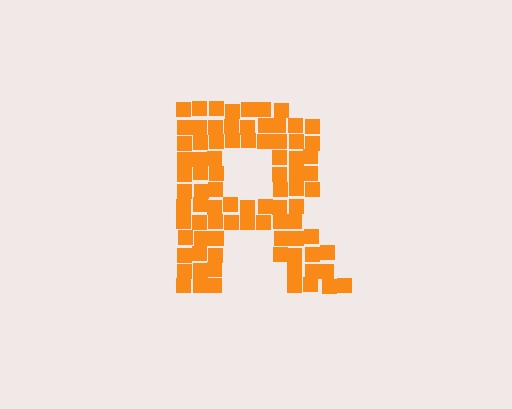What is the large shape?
The large shape is the letter R.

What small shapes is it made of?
It is made of small squares.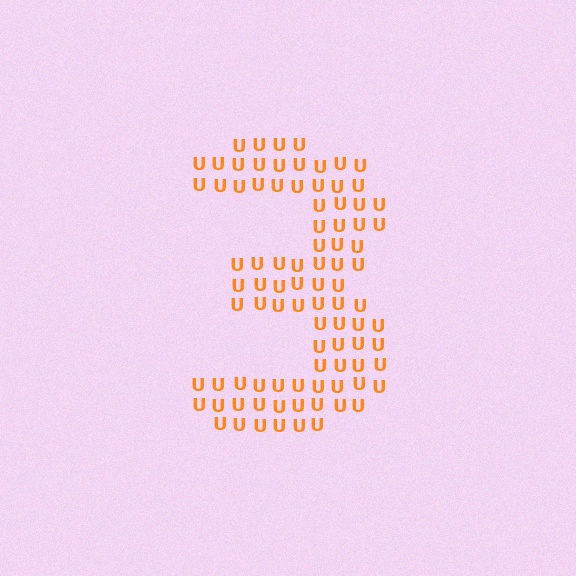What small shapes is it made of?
It is made of small letter U's.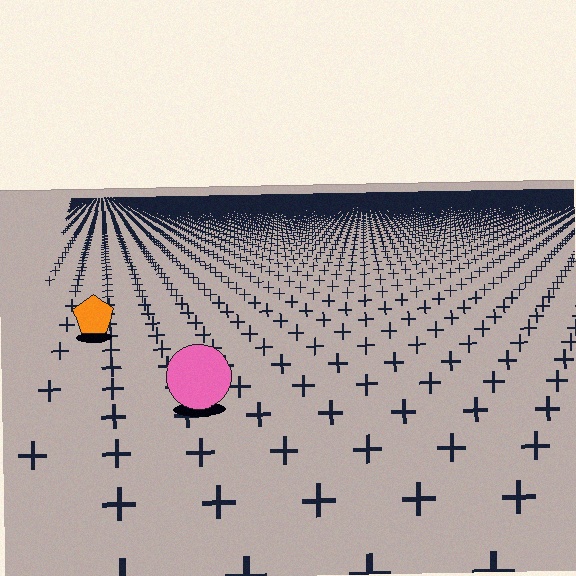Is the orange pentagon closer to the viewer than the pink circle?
No. The pink circle is closer — you can tell from the texture gradient: the ground texture is coarser near it.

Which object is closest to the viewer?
The pink circle is closest. The texture marks near it are larger and more spread out.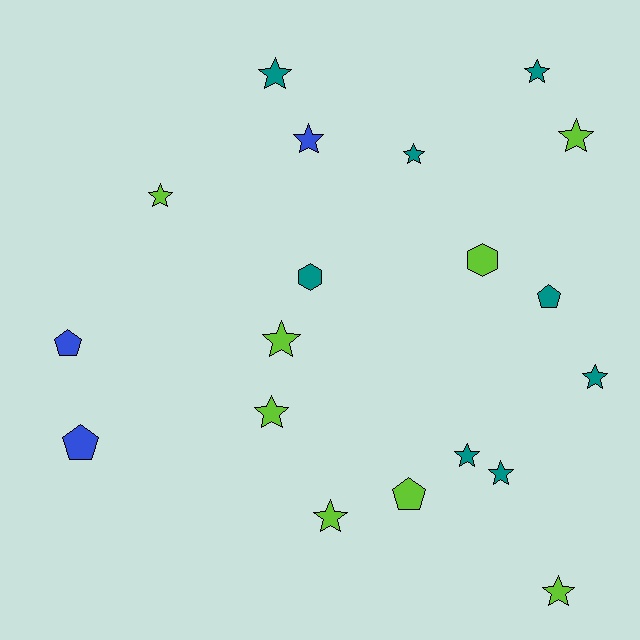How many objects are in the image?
There are 19 objects.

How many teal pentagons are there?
There is 1 teal pentagon.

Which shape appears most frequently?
Star, with 13 objects.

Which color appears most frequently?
Lime, with 8 objects.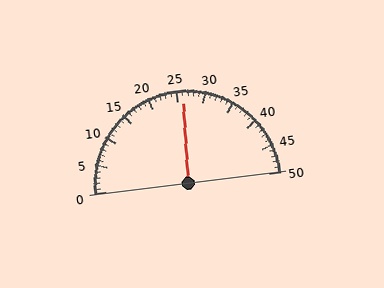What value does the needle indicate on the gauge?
The needle indicates approximately 26.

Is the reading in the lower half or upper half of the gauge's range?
The reading is in the upper half of the range (0 to 50).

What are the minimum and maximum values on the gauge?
The gauge ranges from 0 to 50.